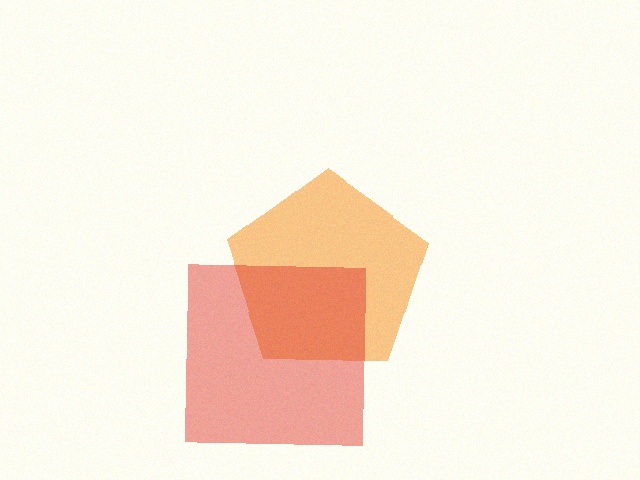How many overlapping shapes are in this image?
There are 2 overlapping shapes in the image.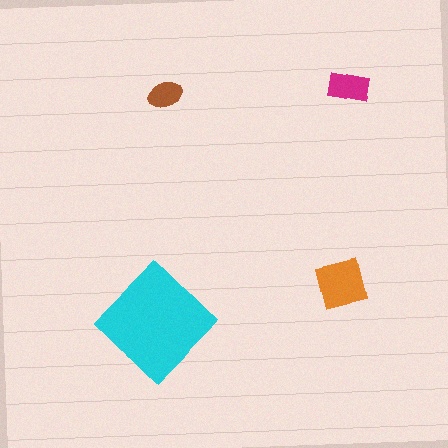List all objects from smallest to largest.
The brown ellipse, the magenta rectangle, the orange square, the cyan diamond.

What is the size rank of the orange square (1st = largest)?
2nd.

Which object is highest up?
The magenta rectangle is topmost.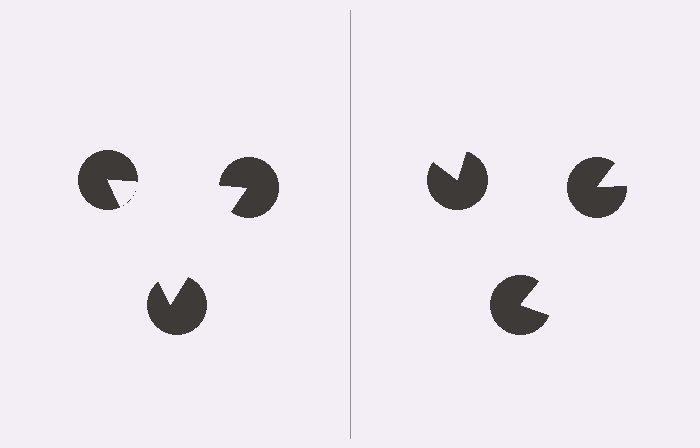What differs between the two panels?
The pac-man discs are positioned identically on both sides; only the wedge orientations differ. On the left they align to a triangle; on the right they are misaligned.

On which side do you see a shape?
An illusory triangle appears on the left side. On the right side the wedge cuts are rotated, so no coherent shape forms.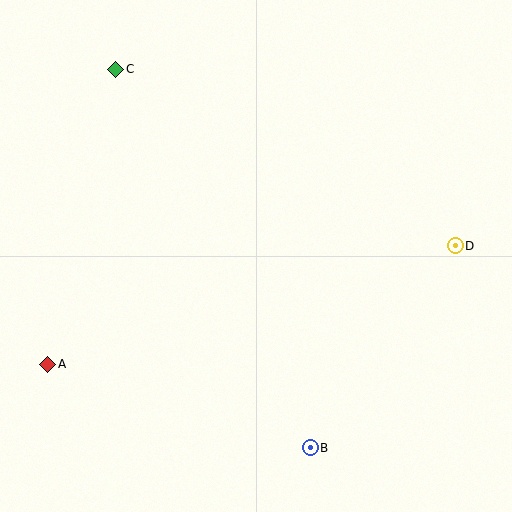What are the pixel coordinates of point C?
Point C is at (116, 69).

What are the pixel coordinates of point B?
Point B is at (310, 448).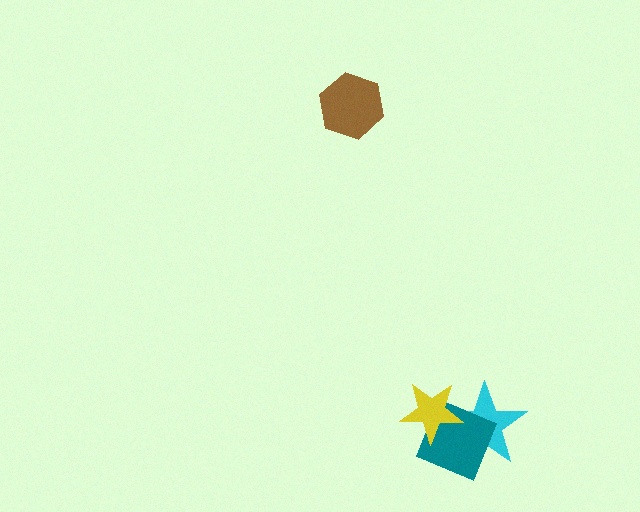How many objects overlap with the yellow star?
2 objects overlap with the yellow star.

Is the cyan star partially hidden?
Yes, it is partially covered by another shape.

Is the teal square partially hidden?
Yes, it is partially covered by another shape.